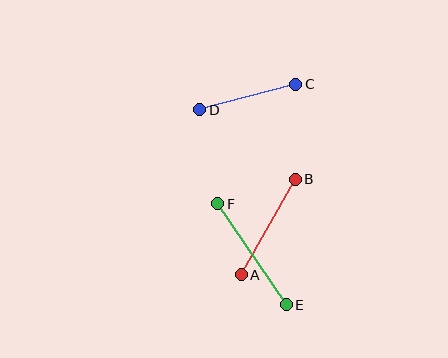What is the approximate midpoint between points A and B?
The midpoint is at approximately (268, 227) pixels.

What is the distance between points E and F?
The distance is approximately 122 pixels.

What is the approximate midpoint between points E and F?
The midpoint is at approximately (252, 254) pixels.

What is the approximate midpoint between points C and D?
The midpoint is at approximately (248, 97) pixels.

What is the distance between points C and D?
The distance is approximately 99 pixels.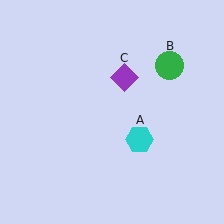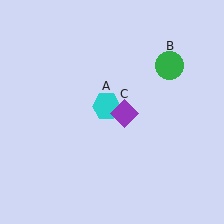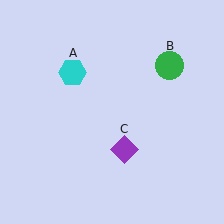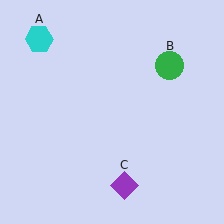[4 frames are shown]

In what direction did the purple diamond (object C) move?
The purple diamond (object C) moved down.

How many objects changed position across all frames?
2 objects changed position: cyan hexagon (object A), purple diamond (object C).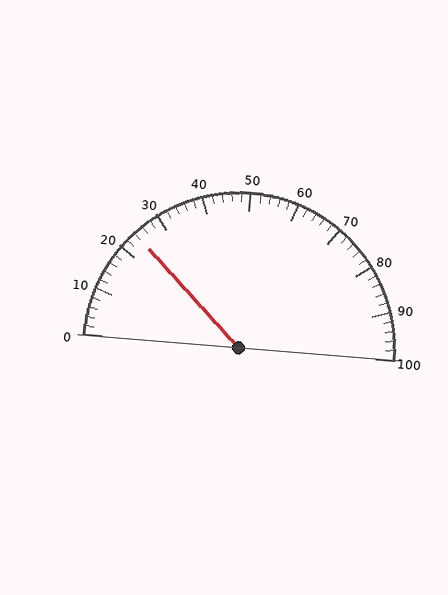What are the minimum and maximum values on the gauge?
The gauge ranges from 0 to 100.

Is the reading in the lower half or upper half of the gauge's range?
The reading is in the lower half of the range (0 to 100).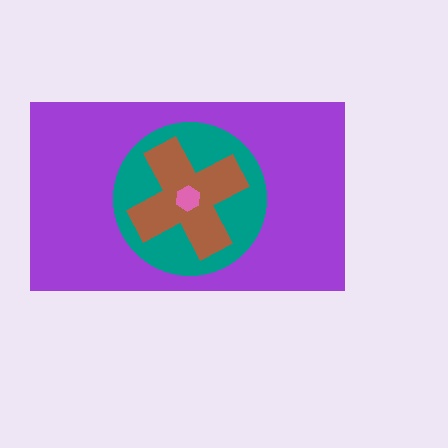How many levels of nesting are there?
4.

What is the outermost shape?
The purple rectangle.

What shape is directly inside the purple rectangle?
The teal circle.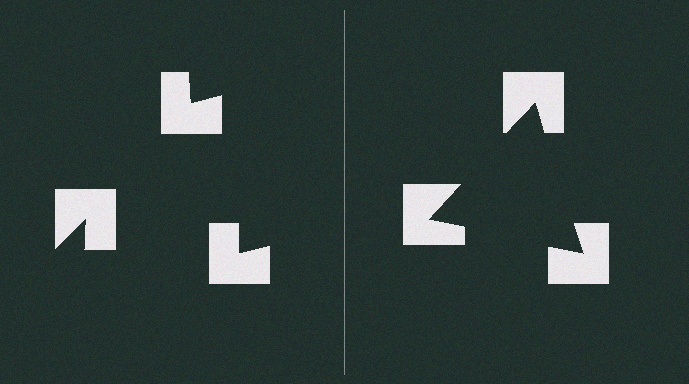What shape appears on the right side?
An illusory triangle.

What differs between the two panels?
The notched squares are positioned identically on both sides; only the wedge orientations differ. On the right they align to a triangle; on the left they are misaligned.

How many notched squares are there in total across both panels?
6 — 3 on each side.